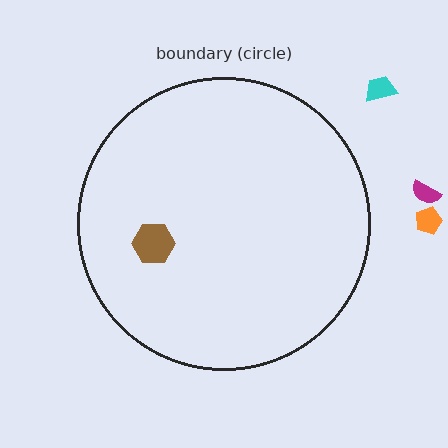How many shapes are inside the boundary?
1 inside, 3 outside.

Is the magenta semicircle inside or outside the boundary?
Outside.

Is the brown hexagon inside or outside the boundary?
Inside.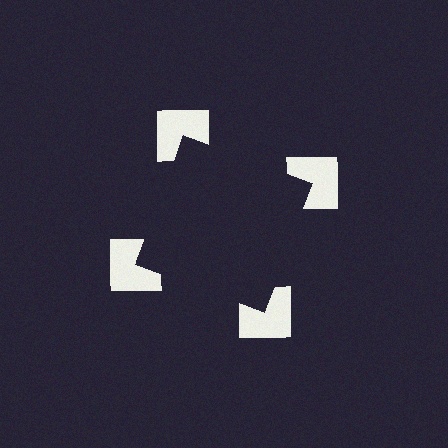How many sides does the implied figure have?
4 sides.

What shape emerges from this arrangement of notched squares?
An illusory square — its edges are inferred from the aligned wedge cuts in the notched squares, not physically drawn.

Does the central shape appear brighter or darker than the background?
It typically appears slightly darker than the background, even though no actual brightness change is drawn.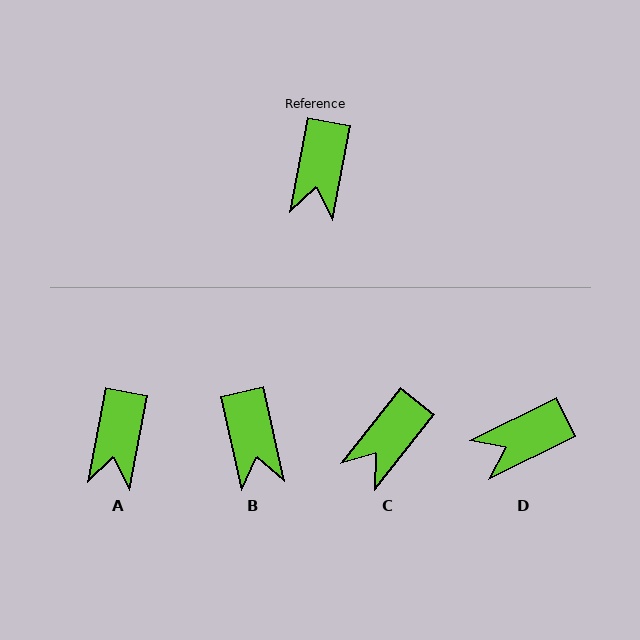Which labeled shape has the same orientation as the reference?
A.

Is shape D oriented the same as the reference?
No, it is off by about 53 degrees.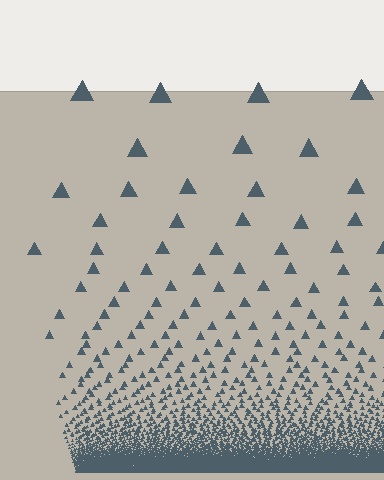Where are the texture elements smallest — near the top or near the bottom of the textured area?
Near the bottom.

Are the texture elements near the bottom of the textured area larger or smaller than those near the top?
Smaller. The gradient is inverted — elements near the bottom are smaller and denser.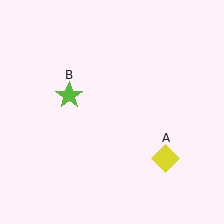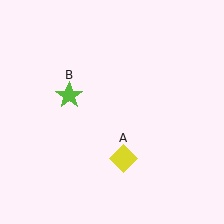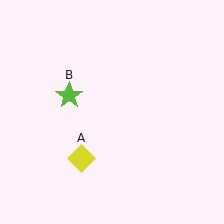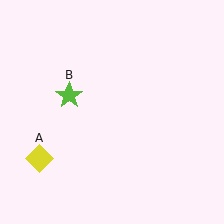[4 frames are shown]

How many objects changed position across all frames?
1 object changed position: yellow diamond (object A).